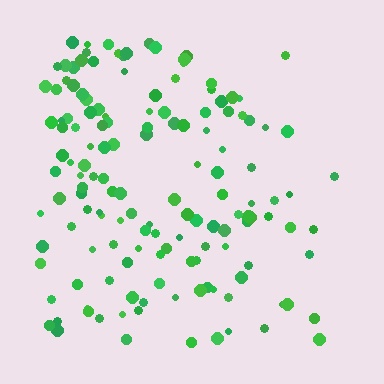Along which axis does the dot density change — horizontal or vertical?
Horizontal.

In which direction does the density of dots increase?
From right to left, with the left side densest.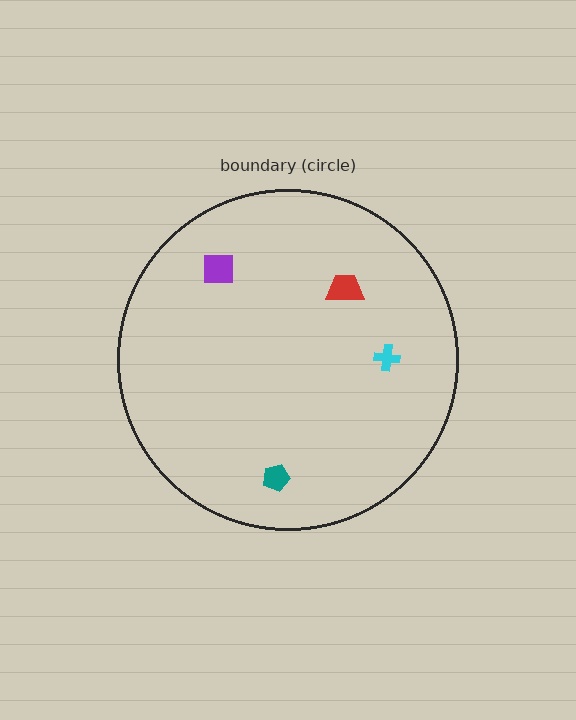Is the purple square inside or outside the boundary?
Inside.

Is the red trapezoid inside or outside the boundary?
Inside.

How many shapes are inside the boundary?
4 inside, 0 outside.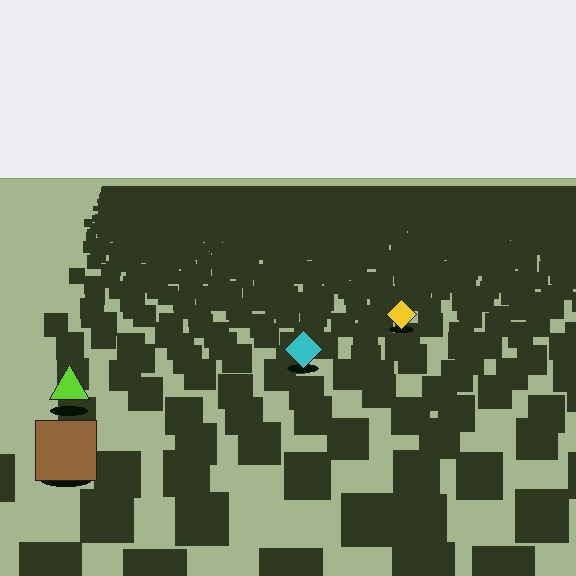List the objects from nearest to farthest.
From nearest to farthest: the brown square, the lime triangle, the cyan diamond, the yellow diamond.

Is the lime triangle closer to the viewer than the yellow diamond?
Yes. The lime triangle is closer — you can tell from the texture gradient: the ground texture is coarser near it.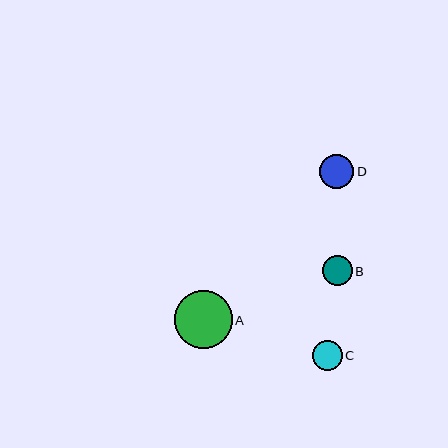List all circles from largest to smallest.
From largest to smallest: A, D, C, B.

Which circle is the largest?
Circle A is the largest with a size of approximately 58 pixels.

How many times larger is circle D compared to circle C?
Circle D is approximately 1.1 times the size of circle C.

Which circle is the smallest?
Circle B is the smallest with a size of approximately 29 pixels.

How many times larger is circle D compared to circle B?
Circle D is approximately 1.1 times the size of circle B.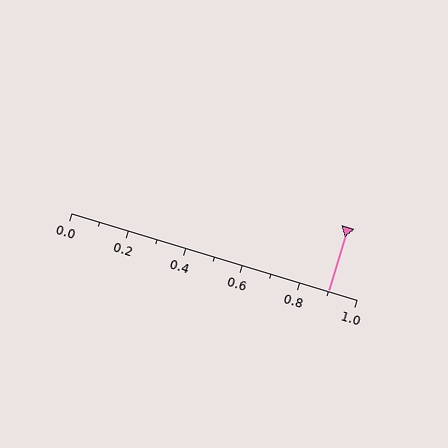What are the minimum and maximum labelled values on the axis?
The axis runs from 0.0 to 1.0.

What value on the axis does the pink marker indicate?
The marker indicates approximately 0.9.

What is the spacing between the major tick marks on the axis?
The major ticks are spaced 0.2 apart.